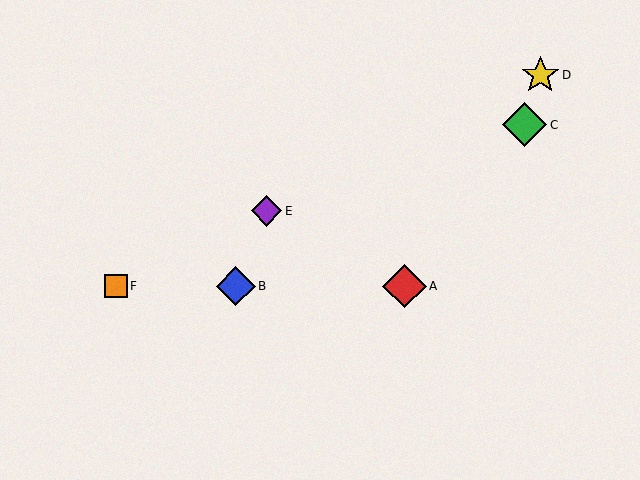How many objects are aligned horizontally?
3 objects (A, B, F) are aligned horizontally.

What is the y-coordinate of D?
Object D is at y≈75.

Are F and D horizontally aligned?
No, F is at y≈286 and D is at y≈75.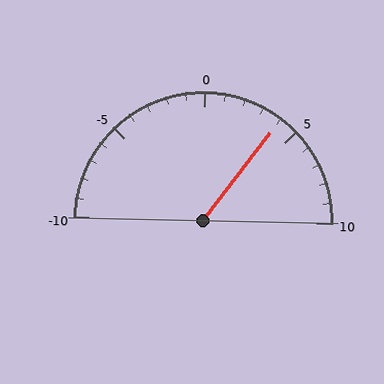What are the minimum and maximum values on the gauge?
The gauge ranges from -10 to 10.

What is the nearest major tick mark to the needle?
The nearest major tick mark is 5.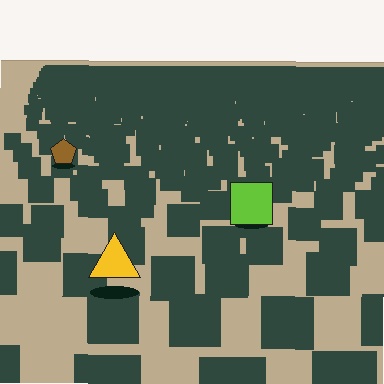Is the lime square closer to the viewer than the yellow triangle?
No. The yellow triangle is closer — you can tell from the texture gradient: the ground texture is coarser near it.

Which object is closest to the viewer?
The yellow triangle is closest. The texture marks near it are larger and more spread out.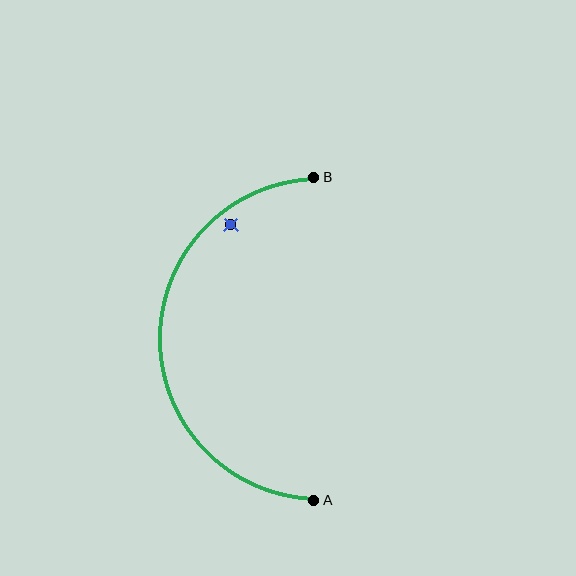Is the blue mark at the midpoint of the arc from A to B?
No — the blue mark does not lie on the arc at all. It sits slightly inside the curve.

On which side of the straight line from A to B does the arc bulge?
The arc bulges to the left of the straight line connecting A and B.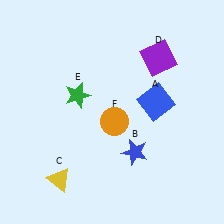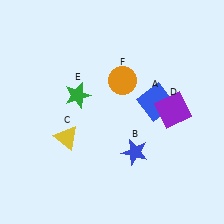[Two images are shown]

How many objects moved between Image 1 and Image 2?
3 objects moved between the two images.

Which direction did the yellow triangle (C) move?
The yellow triangle (C) moved up.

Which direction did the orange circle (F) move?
The orange circle (F) moved up.